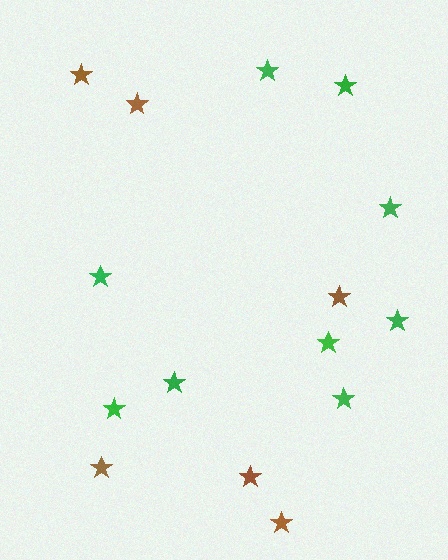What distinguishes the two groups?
There are 2 groups: one group of green stars (9) and one group of brown stars (6).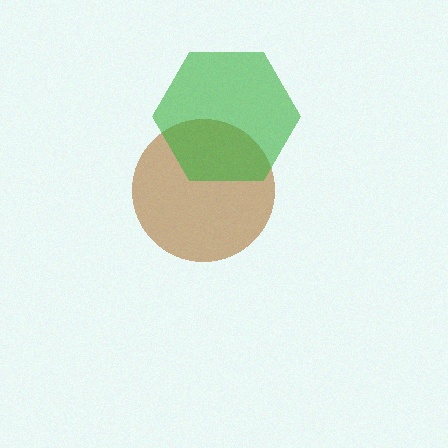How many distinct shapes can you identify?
There are 2 distinct shapes: a brown circle, a green hexagon.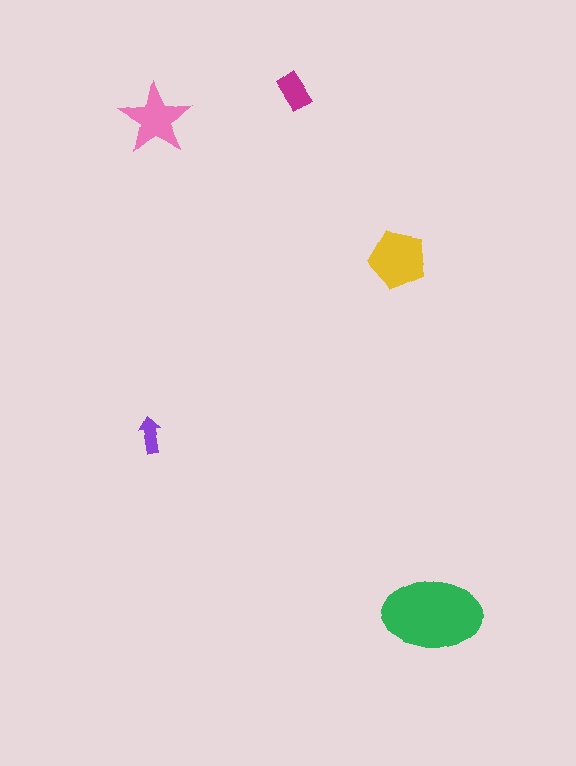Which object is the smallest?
The purple arrow.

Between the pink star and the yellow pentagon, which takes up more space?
The yellow pentagon.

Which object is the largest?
The green ellipse.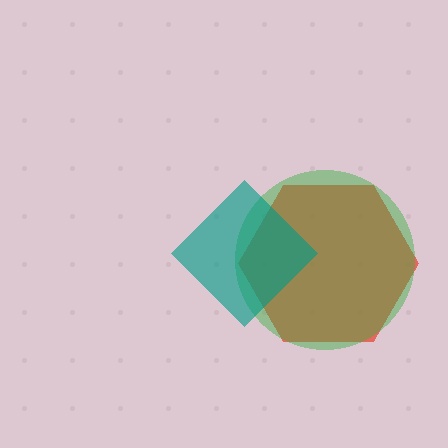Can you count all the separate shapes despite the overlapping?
Yes, there are 3 separate shapes.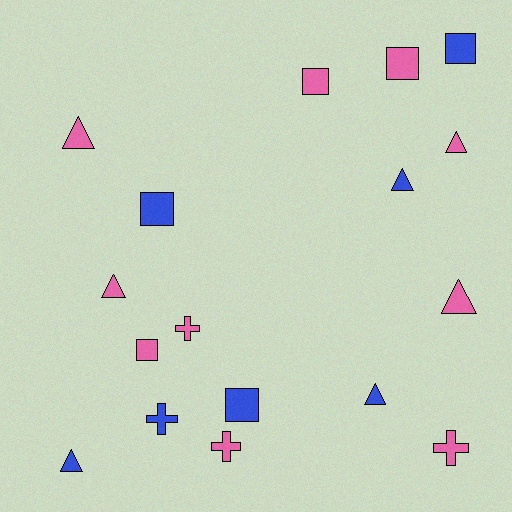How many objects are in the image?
There are 17 objects.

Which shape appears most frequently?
Triangle, with 7 objects.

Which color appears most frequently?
Pink, with 10 objects.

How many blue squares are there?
There are 3 blue squares.